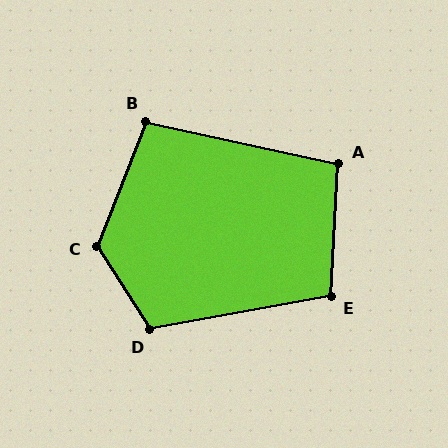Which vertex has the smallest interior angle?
B, at approximately 99 degrees.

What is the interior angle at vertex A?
Approximately 99 degrees (obtuse).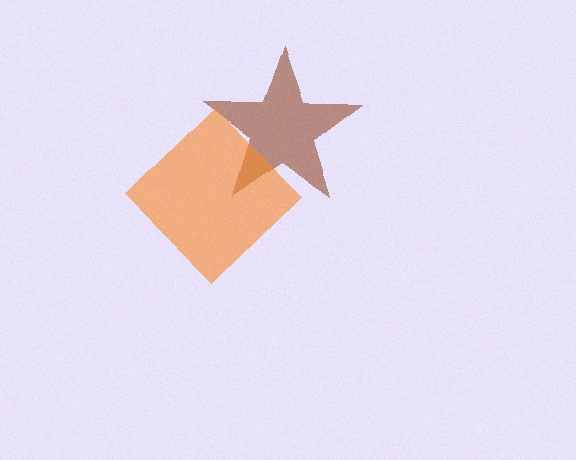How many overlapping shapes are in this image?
There are 2 overlapping shapes in the image.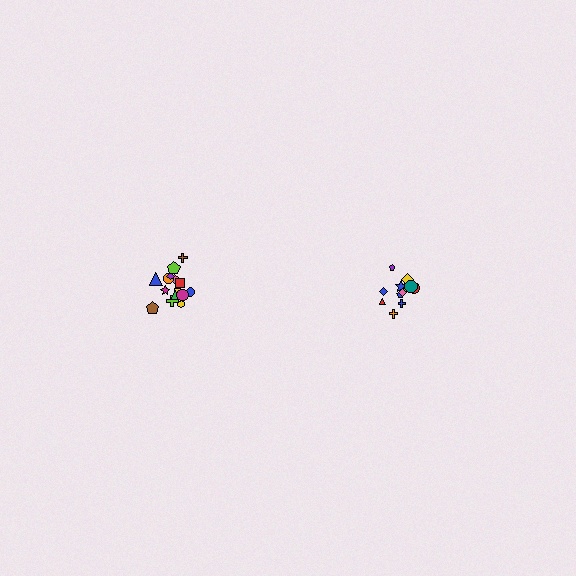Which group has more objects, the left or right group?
The left group.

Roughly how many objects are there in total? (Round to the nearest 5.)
Roughly 25 objects in total.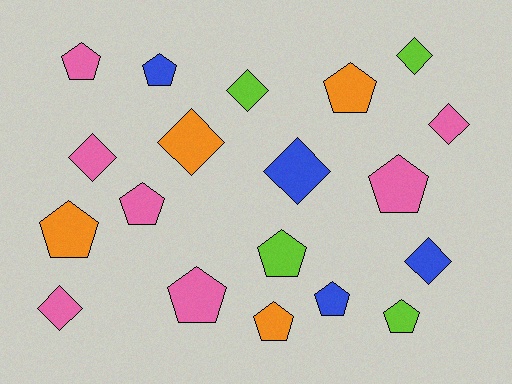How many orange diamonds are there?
There is 1 orange diamond.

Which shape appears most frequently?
Pentagon, with 11 objects.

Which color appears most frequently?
Pink, with 7 objects.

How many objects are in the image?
There are 19 objects.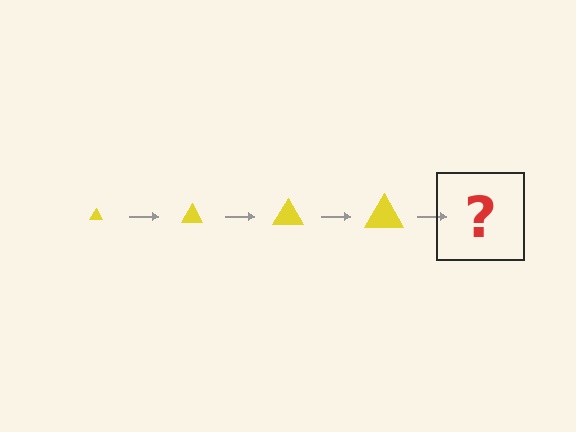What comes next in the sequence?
The next element should be a yellow triangle, larger than the previous one.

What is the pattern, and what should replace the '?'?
The pattern is that the triangle gets progressively larger each step. The '?' should be a yellow triangle, larger than the previous one.